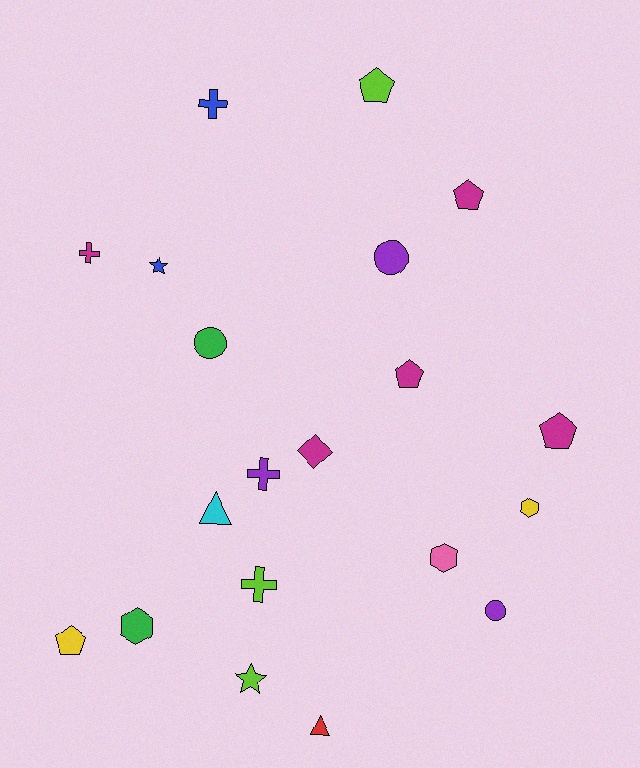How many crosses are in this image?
There are 4 crosses.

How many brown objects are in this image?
There are no brown objects.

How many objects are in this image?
There are 20 objects.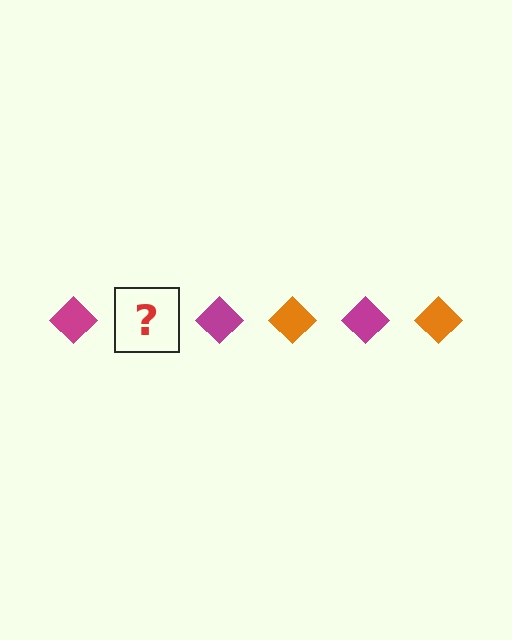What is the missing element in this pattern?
The missing element is an orange diamond.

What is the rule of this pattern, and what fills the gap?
The rule is that the pattern cycles through magenta, orange diamonds. The gap should be filled with an orange diamond.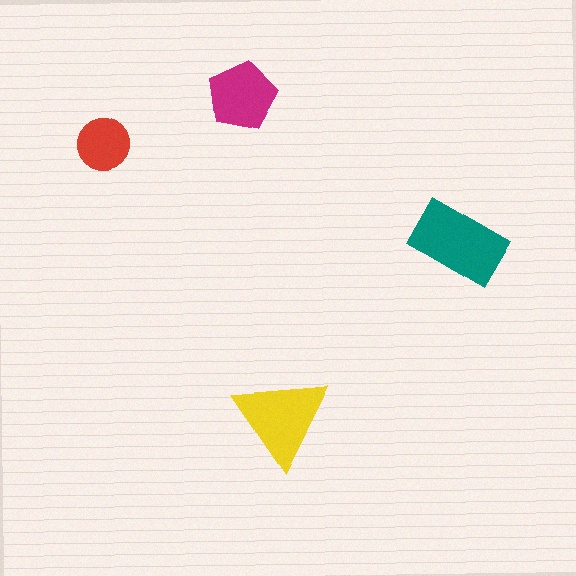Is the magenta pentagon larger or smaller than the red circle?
Larger.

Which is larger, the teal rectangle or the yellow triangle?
The teal rectangle.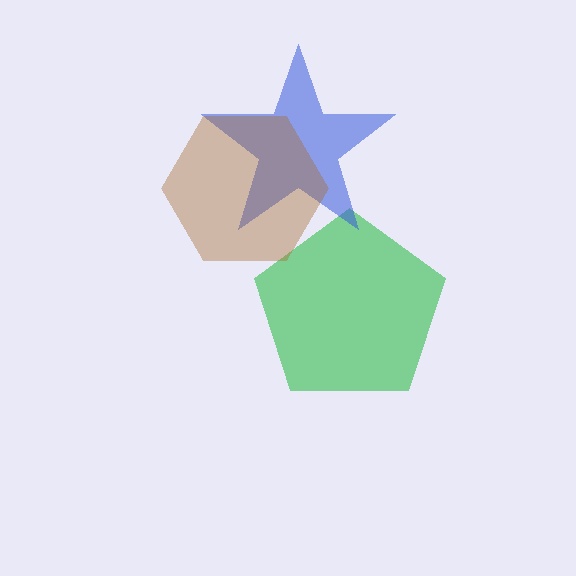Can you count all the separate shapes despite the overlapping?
Yes, there are 3 separate shapes.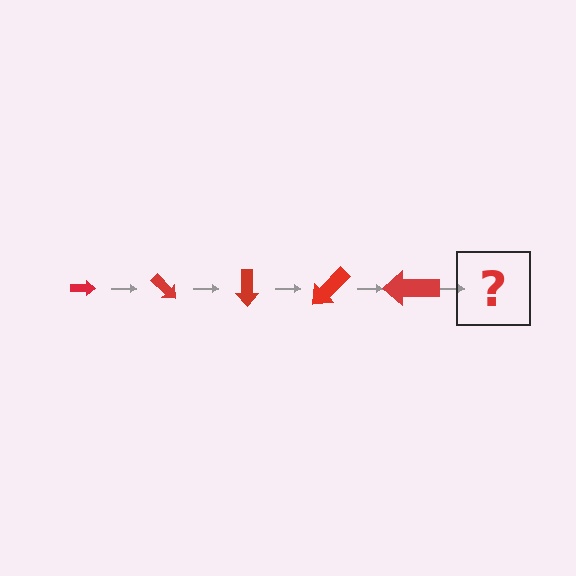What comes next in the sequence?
The next element should be an arrow, larger than the previous one and rotated 225 degrees from the start.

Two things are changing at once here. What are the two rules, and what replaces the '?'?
The two rules are that the arrow grows larger each step and it rotates 45 degrees each step. The '?' should be an arrow, larger than the previous one and rotated 225 degrees from the start.